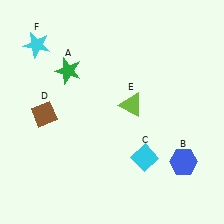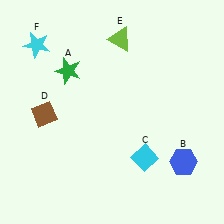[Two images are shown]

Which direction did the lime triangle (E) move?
The lime triangle (E) moved up.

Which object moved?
The lime triangle (E) moved up.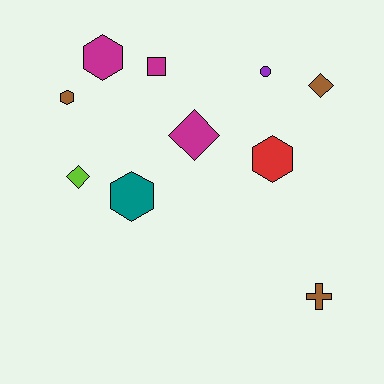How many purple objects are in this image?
There is 1 purple object.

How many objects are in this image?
There are 10 objects.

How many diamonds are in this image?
There are 3 diamonds.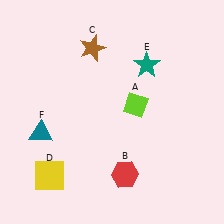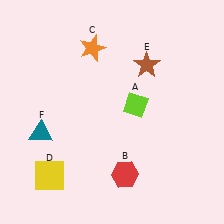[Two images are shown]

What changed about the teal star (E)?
In Image 1, E is teal. In Image 2, it changed to brown.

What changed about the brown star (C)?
In Image 1, C is brown. In Image 2, it changed to orange.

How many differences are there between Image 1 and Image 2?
There are 2 differences between the two images.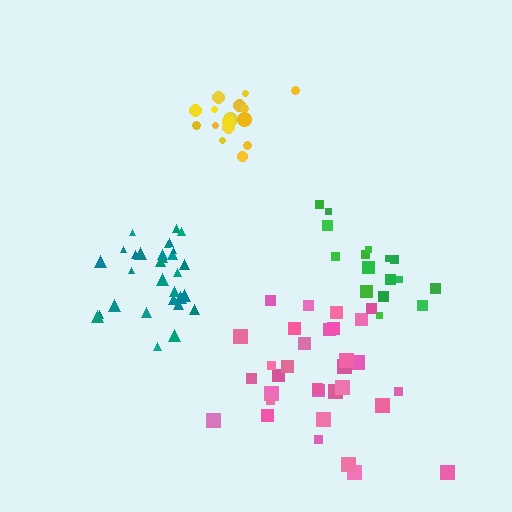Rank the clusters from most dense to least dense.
teal, yellow, green, pink.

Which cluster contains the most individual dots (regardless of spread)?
Pink (32).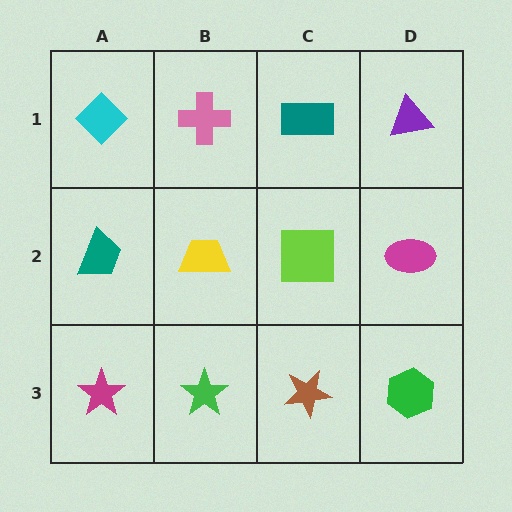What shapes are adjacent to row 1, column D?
A magenta ellipse (row 2, column D), a teal rectangle (row 1, column C).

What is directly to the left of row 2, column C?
A yellow trapezoid.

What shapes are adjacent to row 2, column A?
A cyan diamond (row 1, column A), a magenta star (row 3, column A), a yellow trapezoid (row 2, column B).